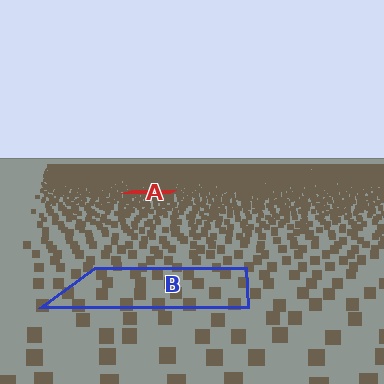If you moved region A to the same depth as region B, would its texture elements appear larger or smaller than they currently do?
They would appear larger. At a closer depth, the same texture elements are projected at a bigger on-screen size.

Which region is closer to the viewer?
Region B is closer. The texture elements there are larger and more spread out.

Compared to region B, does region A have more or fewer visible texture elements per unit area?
Region A has more texture elements per unit area — they are packed more densely because it is farther away.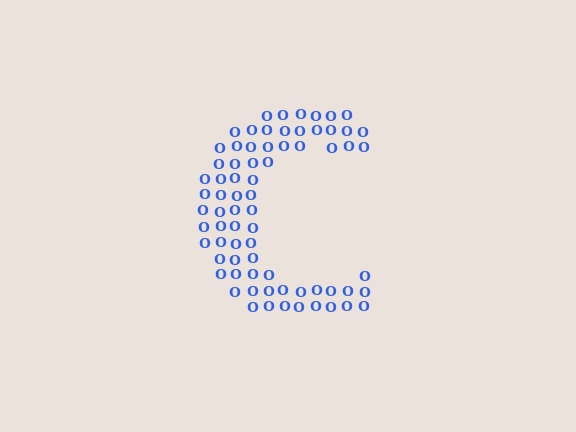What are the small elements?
The small elements are letter O's.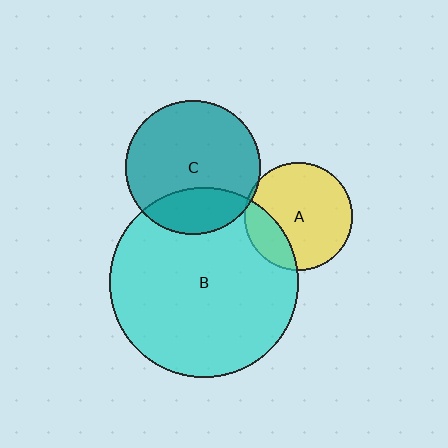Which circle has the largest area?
Circle B (cyan).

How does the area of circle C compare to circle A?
Approximately 1.5 times.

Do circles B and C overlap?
Yes.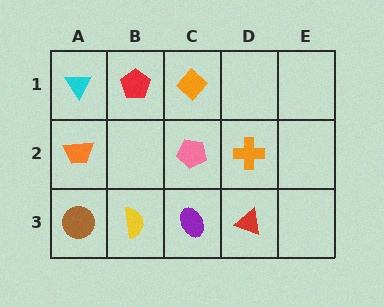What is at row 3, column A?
A brown circle.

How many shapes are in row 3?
4 shapes.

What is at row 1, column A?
A cyan triangle.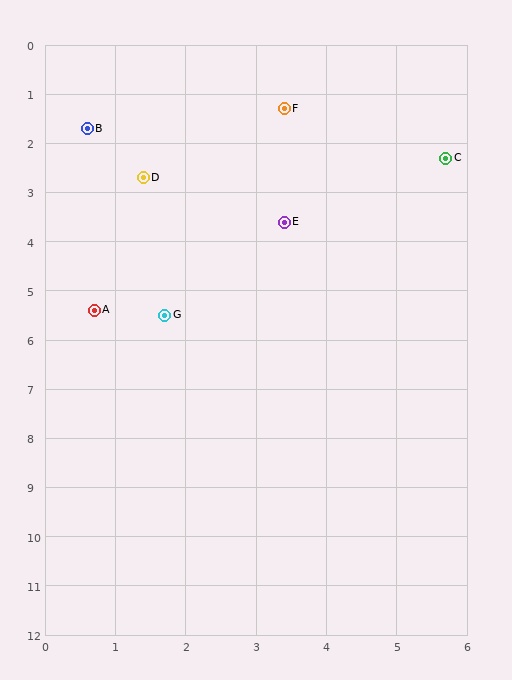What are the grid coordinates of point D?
Point D is at approximately (1.4, 2.7).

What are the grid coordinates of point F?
Point F is at approximately (3.4, 1.3).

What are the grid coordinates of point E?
Point E is at approximately (3.4, 3.6).